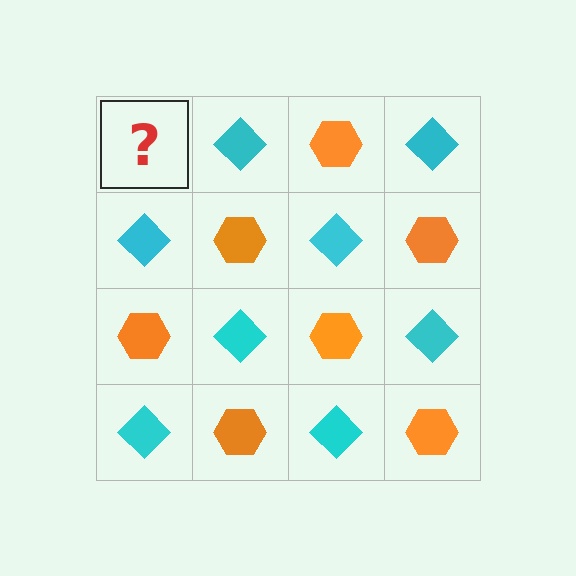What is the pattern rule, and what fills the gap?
The rule is that it alternates orange hexagon and cyan diamond in a checkerboard pattern. The gap should be filled with an orange hexagon.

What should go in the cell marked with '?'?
The missing cell should contain an orange hexagon.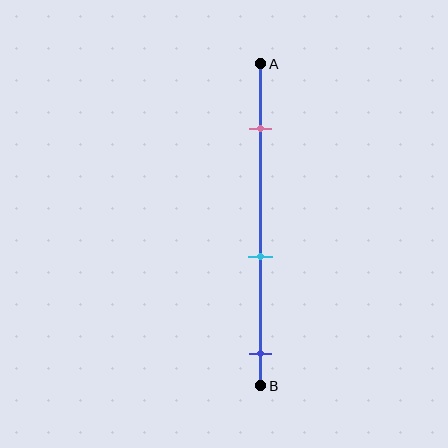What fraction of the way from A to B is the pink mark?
The pink mark is approximately 20% (0.2) of the way from A to B.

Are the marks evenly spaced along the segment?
Yes, the marks are approximately evenly spaced.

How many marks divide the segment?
There are 3 marks dividing the segment.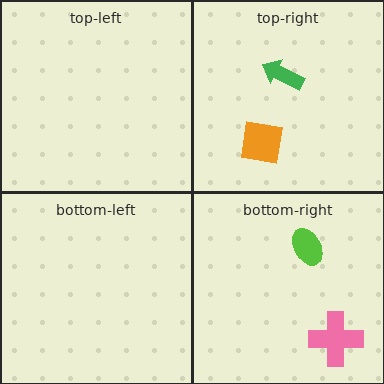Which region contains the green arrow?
The top-right region.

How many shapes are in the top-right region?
2.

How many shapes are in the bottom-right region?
2.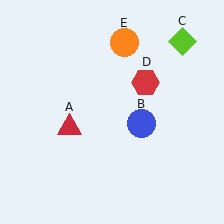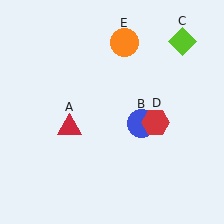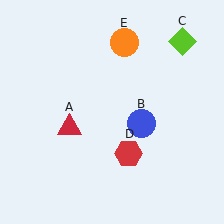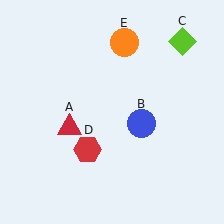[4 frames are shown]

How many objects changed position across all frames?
1 object changed position: red hexagon (object D).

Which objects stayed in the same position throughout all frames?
Red triangle (object A) and blue circle (object B) and lime diamond (object C) and orange circle (object E) remained stationary.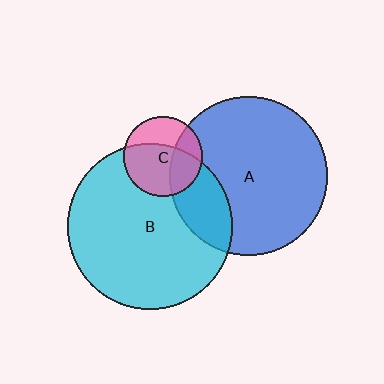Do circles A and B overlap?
Yes.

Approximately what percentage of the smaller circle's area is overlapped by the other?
Approximately 20%.